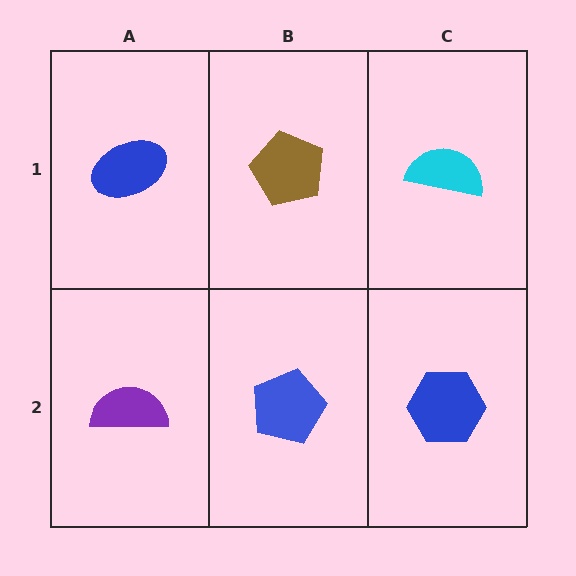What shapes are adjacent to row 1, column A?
A purple semicircle (row 2, column A), a brown pentagon (row 1, column B).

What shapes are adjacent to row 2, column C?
A cyan semicircle (row 1, column C), a blue pentagon (row 2, column B).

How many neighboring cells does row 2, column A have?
2.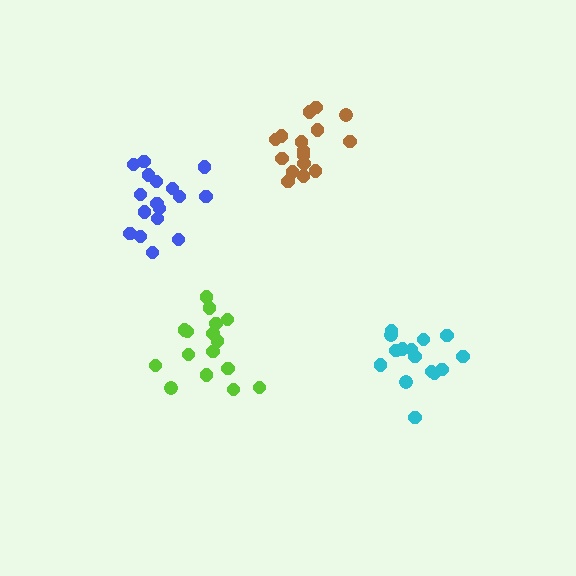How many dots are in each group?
Group 1: 16 dots, Group 2: 17 dots, Group 3: 15 dots, Group 4: 16 dots (64 total).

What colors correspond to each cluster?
The clusters are colored: brown, blue, cyan, lime.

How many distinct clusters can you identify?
There are 4 distinct clusters.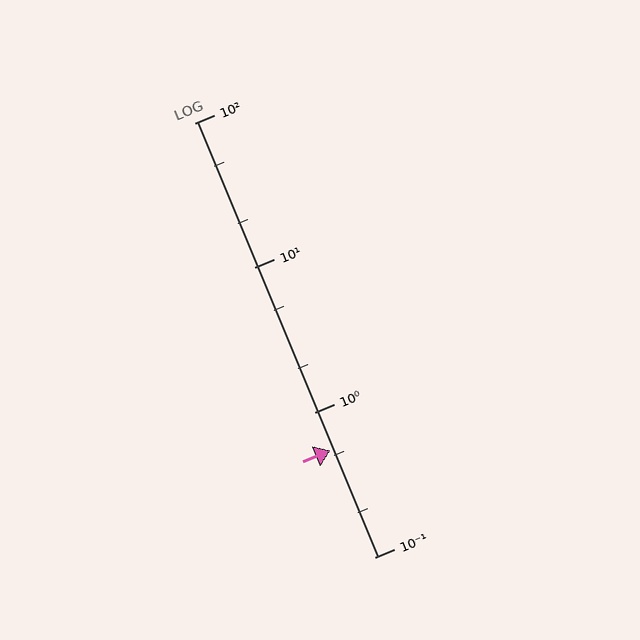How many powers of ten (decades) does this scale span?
The scale spans 3 decades, from 0.1 to 100.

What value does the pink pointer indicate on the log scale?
The pointer indicates approximately 0.55.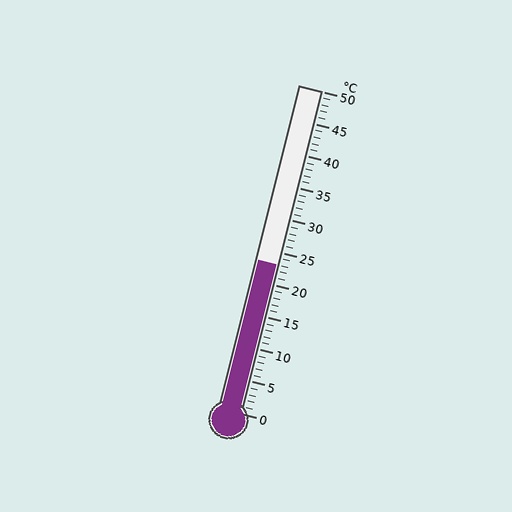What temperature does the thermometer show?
The thermometer shows approximately 23°C.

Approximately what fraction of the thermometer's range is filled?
The thermometer is filled to approximately 45% of its range.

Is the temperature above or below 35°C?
The temperature is below 35°C.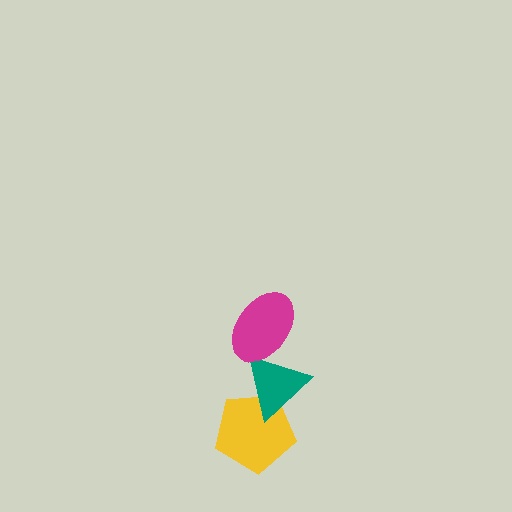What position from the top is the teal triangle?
The teal triangle is 2nd from the top.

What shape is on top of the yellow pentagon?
The teal triangle is on top of the yellow pentagon.